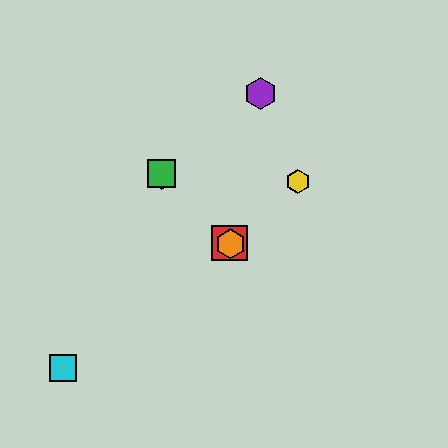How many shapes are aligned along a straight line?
4 shapes (the red square, the blue hexagon, the green square, the orange hexagon) are aligned along a straight line.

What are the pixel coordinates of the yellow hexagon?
The yellow hexagon is at (298, 182).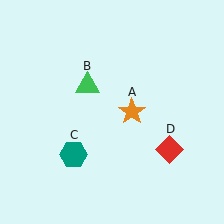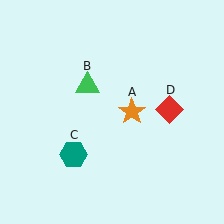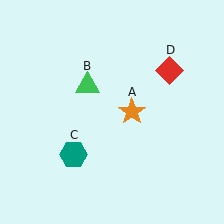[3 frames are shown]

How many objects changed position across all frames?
1 object changed position: red diamond (object D).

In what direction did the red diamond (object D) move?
The red diamond (object D) moved up.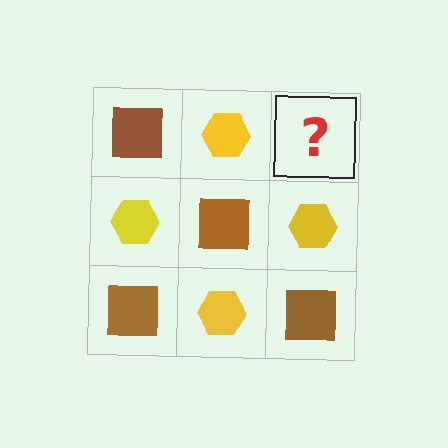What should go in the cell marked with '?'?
The missing cell should contain a brown square.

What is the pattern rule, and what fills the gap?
The rule is that it alternates brown square and yellow hexagon in a checkerboard pattern. The gap should be filled with a brown square.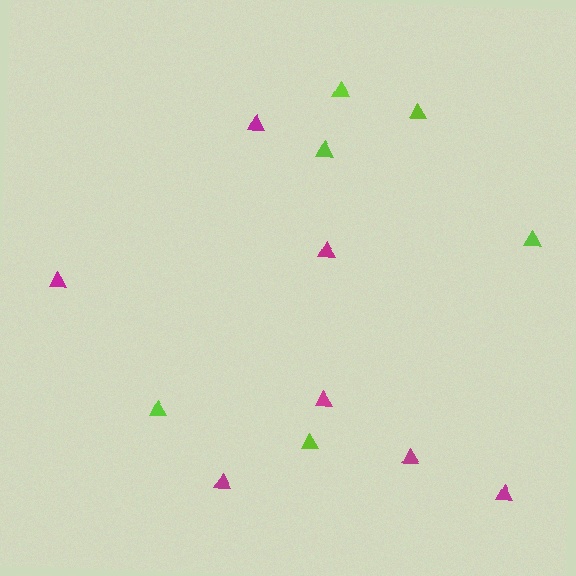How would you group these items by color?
There are 2 groups: one group of magenta triangles (7) and one group of lime triangles (6).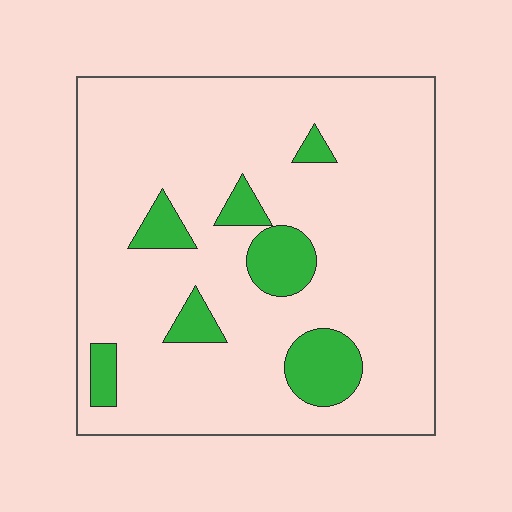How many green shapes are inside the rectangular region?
7.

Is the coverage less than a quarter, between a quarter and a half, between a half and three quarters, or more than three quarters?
Less than a quarter.